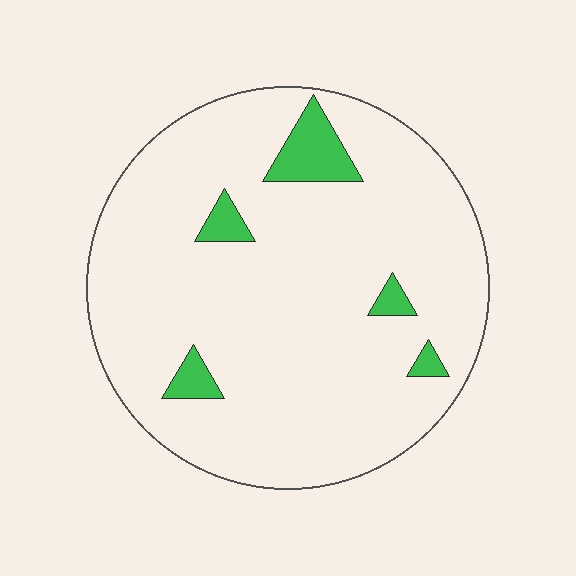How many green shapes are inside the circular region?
5.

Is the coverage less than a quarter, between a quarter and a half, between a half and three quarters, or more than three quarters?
Less than a quarter.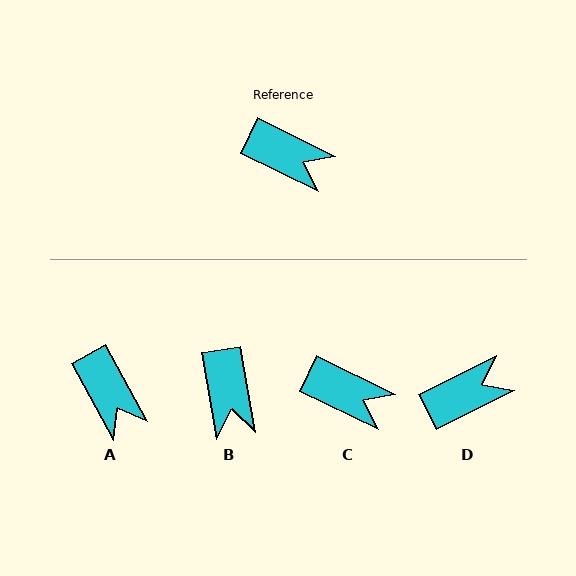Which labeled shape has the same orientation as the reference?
C.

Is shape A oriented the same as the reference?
No, it is off by about 36 degrees.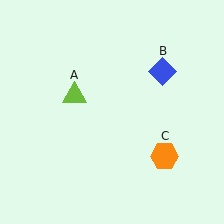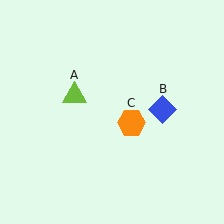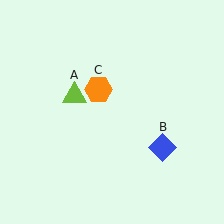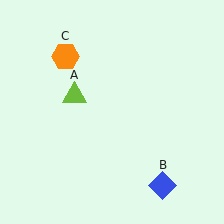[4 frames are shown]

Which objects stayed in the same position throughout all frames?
Lime triangle (object A) remained stationary.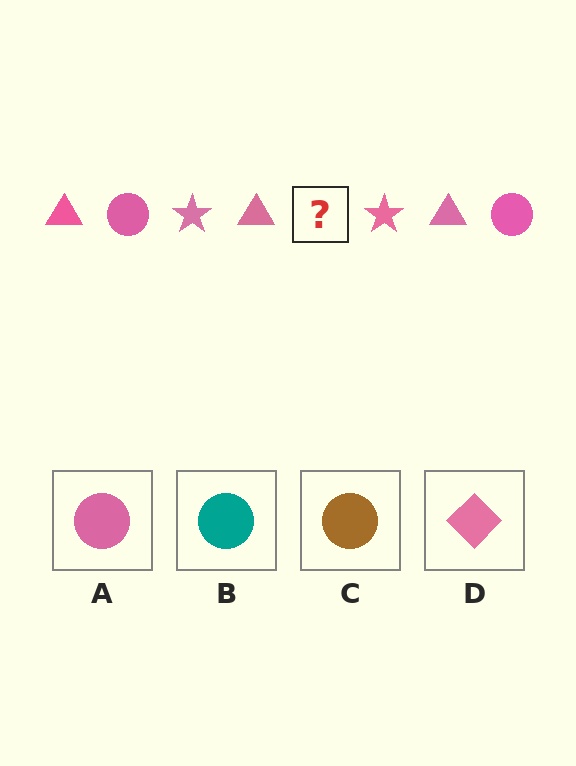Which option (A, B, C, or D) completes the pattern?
A.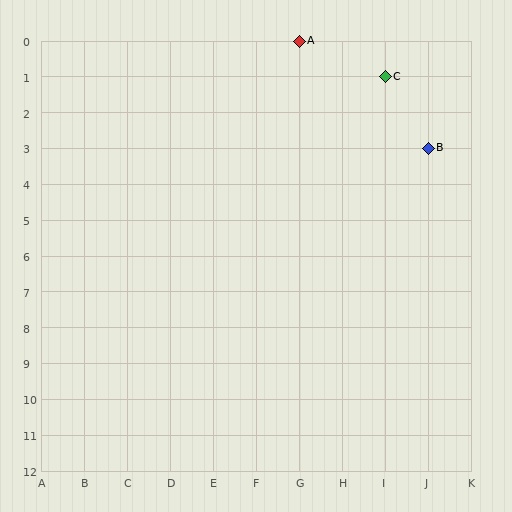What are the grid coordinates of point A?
Point A is at grid coordinates (G, 0).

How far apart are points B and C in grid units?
Points B and C are 1 column and 2 rows apart (about 2.2 grid units diagonally).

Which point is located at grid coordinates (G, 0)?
Point A is at (G, 0).